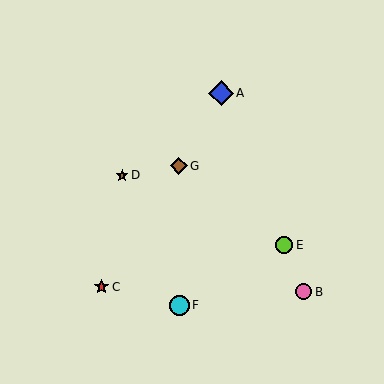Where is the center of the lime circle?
The center of the lime circle is at (284, 245).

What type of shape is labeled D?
Shape D is a brown star.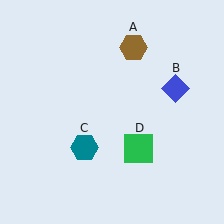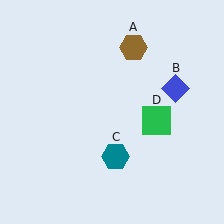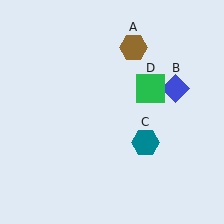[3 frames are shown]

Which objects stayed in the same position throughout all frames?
Brown hexagon (object A) and blue diamond (object B) remained stationary.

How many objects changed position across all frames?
2 objects changed position: teal hexagon (object C), green square (object D).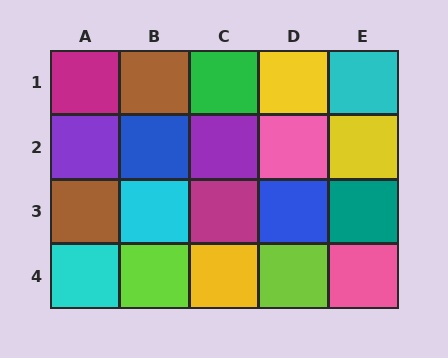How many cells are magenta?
2 cells are magenta.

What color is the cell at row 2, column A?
Purple.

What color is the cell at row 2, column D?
Pink.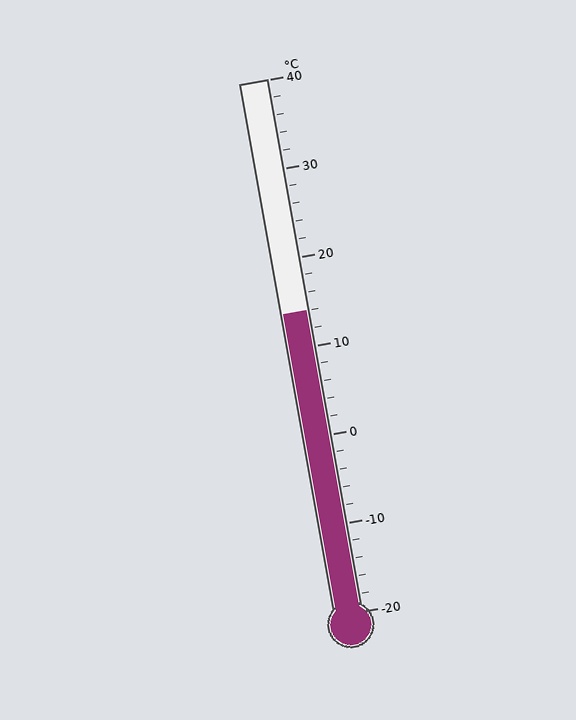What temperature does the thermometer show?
The thermometer shows approximately 14°C.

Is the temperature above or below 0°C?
The temperature is above 0°C.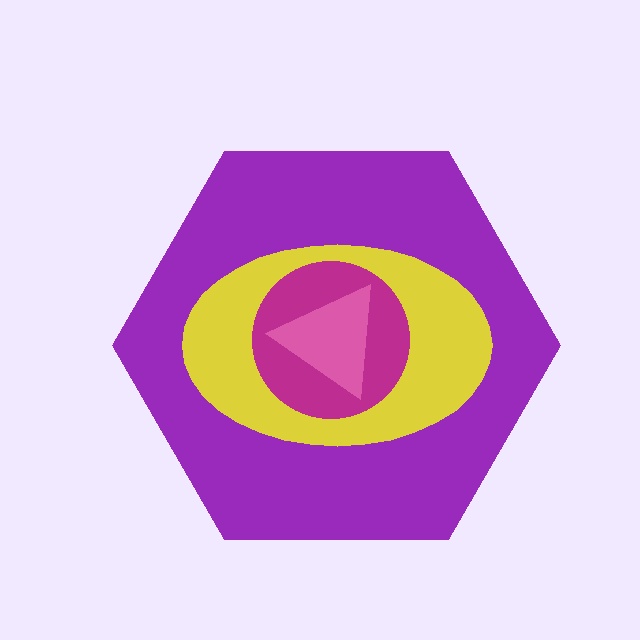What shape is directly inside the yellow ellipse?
The magenta circle.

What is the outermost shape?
The purple hexagon.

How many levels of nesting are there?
4.